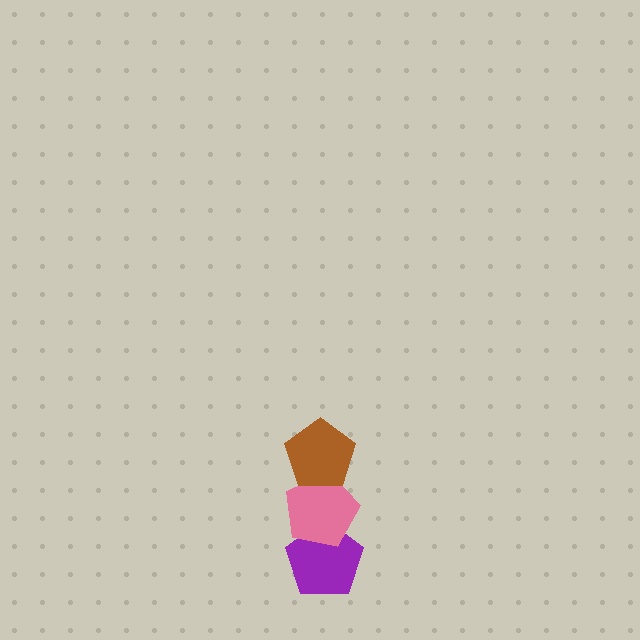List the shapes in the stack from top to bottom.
From top to bottom: the brown pentagon, the pink pentagon, the purple pentagon.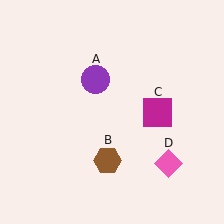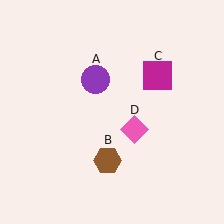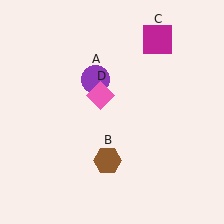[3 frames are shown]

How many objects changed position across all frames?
2 objects changed position: magenta square (object C), pink diamond (object D).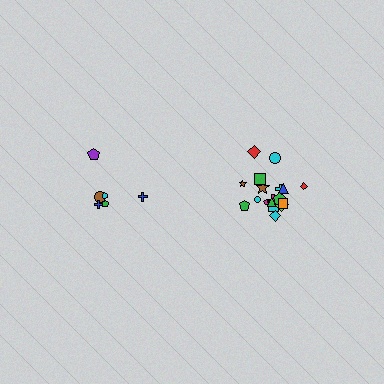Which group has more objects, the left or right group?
The right group.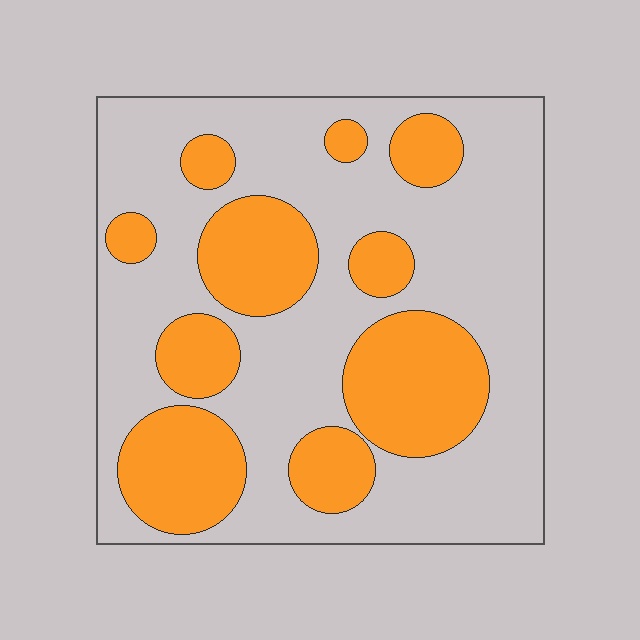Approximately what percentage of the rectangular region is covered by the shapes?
Approximately 35%.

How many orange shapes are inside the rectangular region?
10.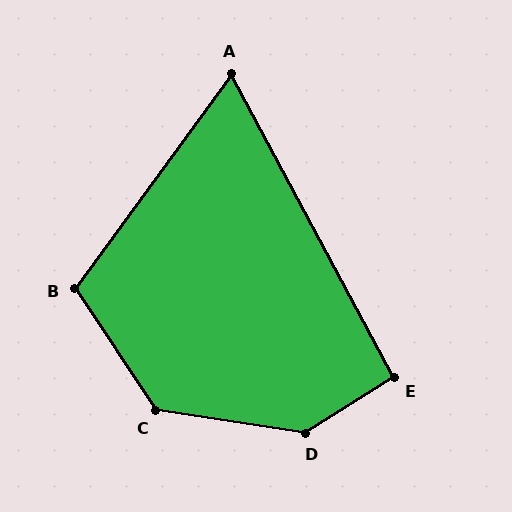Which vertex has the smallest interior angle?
A, at approximately 64 degrees.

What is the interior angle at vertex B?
Approximately 110 degrees (obtuse).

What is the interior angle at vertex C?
Approximately 132 degrees (obtuse).